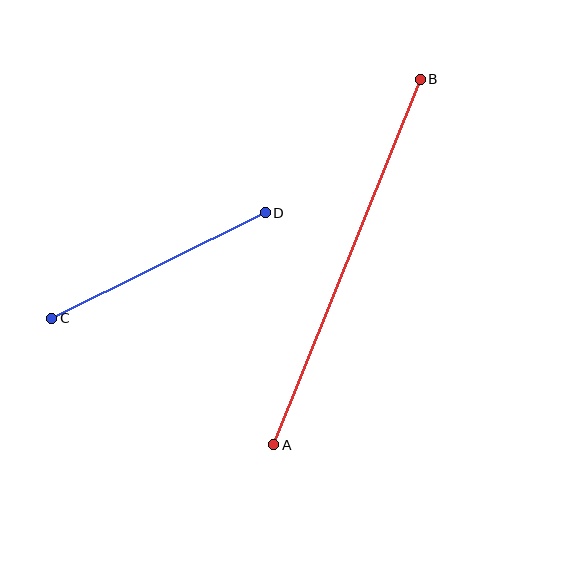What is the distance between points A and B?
The distance is approximately 394 pixels.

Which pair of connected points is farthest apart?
Points A and B are farthest apart.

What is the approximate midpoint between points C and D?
The midpoint is at approximately (159, 266) pixels.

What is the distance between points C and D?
The distance is approximately 238 pixels.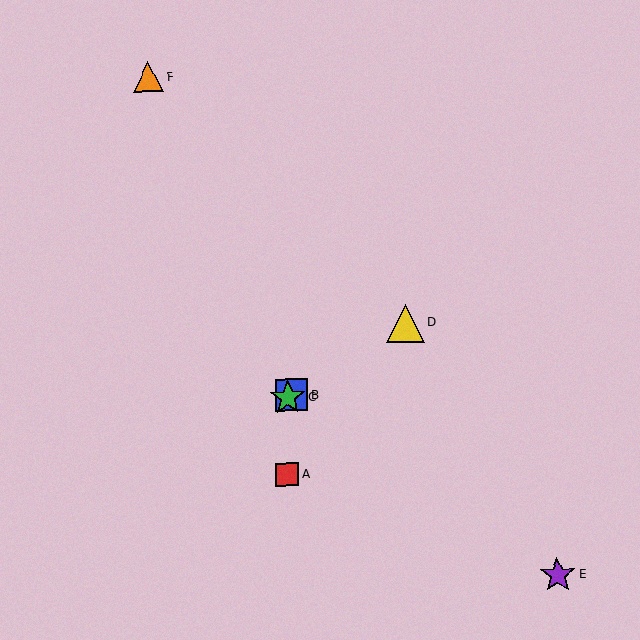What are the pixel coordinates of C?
Object C is at (288, 398).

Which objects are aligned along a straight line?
Objects B, C, D are aligned along a straight line.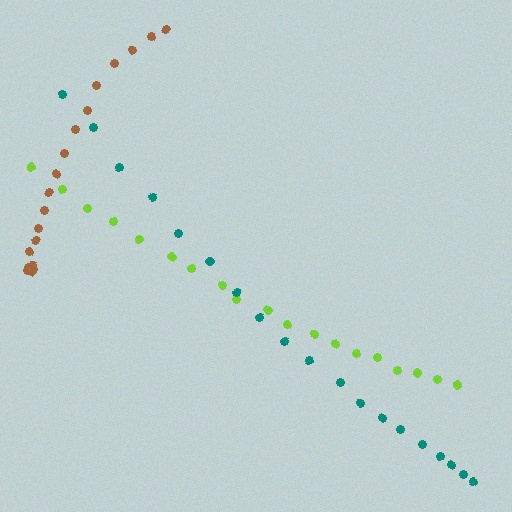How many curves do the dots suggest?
There are 3 distinct paths.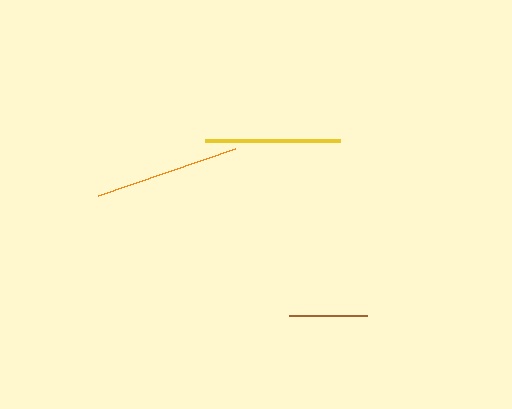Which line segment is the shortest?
The brown line is the shortest at approximately 78 pixels.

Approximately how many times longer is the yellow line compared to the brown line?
The yellow line is approximately 1.7 times the length of the brown line.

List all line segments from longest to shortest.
From longest to shortest: orange, yellow, brown.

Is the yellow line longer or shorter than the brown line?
The yellow line is longer than the brown line.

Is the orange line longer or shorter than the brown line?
The orange line is longer than the brown line.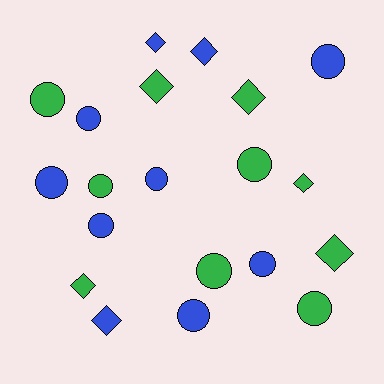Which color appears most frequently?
Green, with 10 objects.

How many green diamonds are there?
There are 5 green diamonds.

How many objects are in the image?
There are 20 objects.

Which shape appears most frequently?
Circle, with 12 objects.